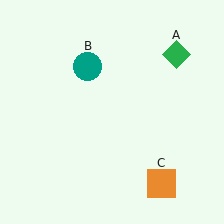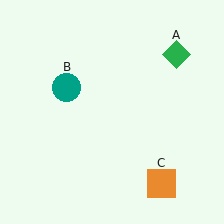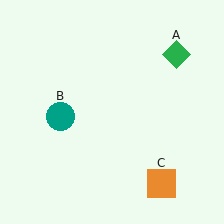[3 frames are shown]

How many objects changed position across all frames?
1 object changed position: teal circle (object B).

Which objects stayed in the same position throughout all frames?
Green diamond (object A) and orange square (object C) remained stationary.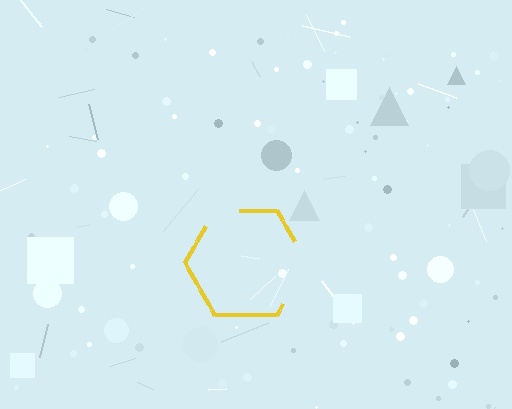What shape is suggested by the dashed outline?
The dashed outline suggests a hexagon.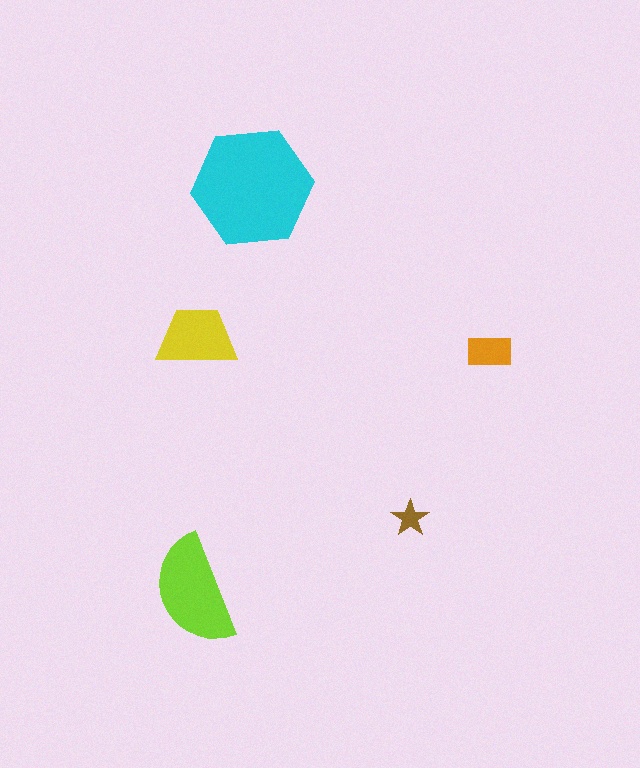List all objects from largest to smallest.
The cyan hexagon, the lime semicircle, the yellow trapezoid, the orange rectangle, the brown star.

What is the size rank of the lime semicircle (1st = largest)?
2nd.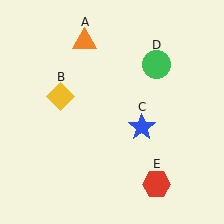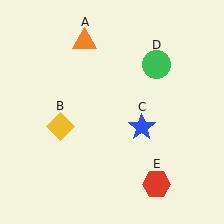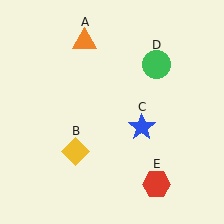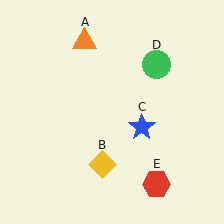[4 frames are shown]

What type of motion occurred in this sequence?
The yellow diamond (object B) rotated counterclockwise around the center of the scene.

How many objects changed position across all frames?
1 object changed position: yellow diamond (object B).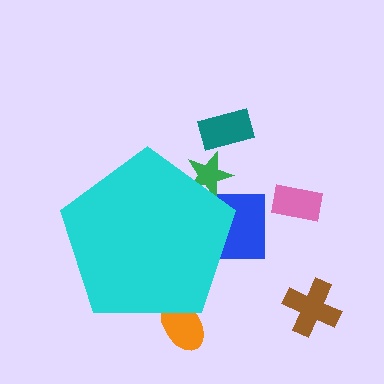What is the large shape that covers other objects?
A cyan pentagon.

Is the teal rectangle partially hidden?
No, the teal rectangle is fully visible.